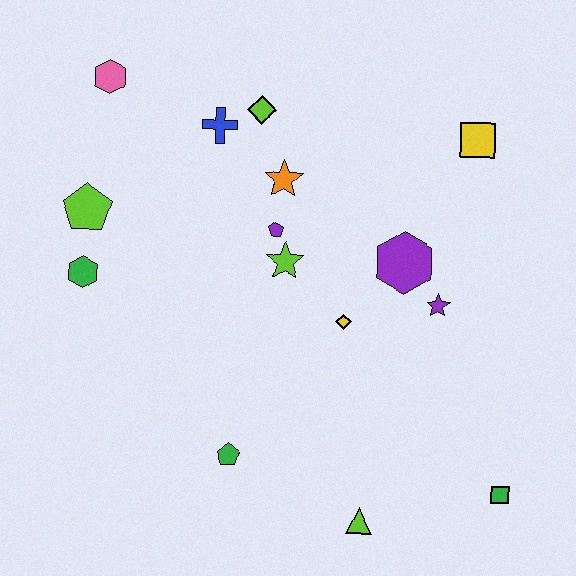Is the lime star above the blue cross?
No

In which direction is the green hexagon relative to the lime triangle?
The green hexagon is to the left of the lime triangle.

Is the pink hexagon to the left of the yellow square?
Yes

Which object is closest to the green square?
The lime triangle is closest to the green square.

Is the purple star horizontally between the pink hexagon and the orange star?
No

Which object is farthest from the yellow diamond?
The pink hexagon is farthest from the yellow diamond.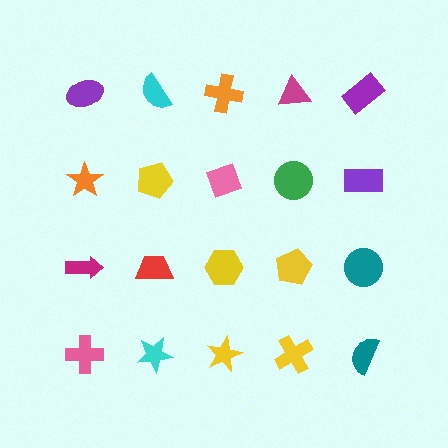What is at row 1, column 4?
A magenta triangle.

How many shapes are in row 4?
5 shapes.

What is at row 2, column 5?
A purple rectangle.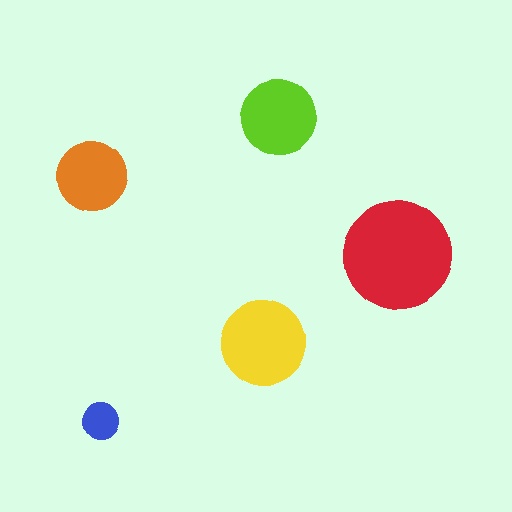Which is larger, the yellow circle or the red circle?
The red one.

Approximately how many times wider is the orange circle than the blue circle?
About 2 times wider.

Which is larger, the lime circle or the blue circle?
The lime one.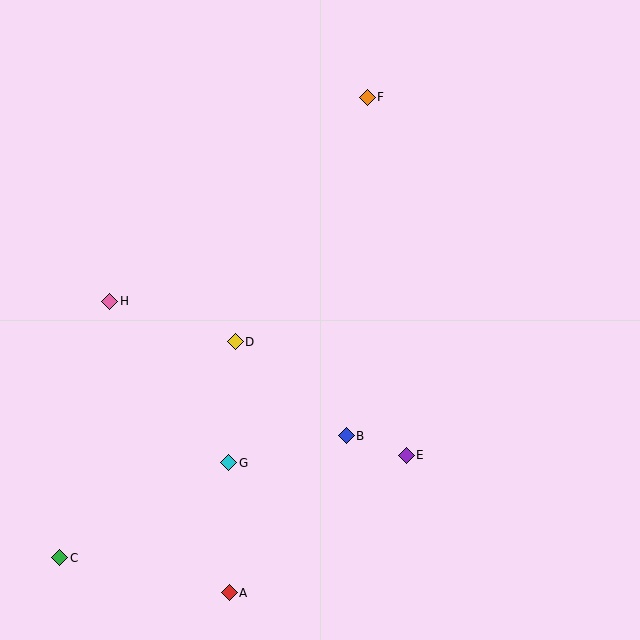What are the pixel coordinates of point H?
Point H is at (110, 301).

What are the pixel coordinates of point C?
Point C is at (60, 558).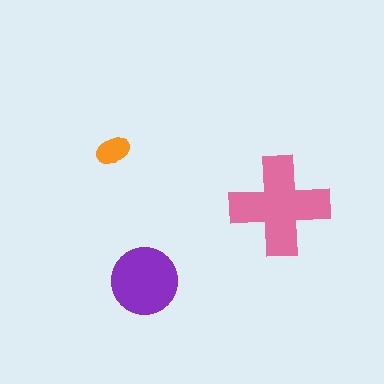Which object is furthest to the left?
The orange ellipse is leftmost.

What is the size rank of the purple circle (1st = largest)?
2nd.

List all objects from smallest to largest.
The orange ellipse, the purple circle, the pink cross.